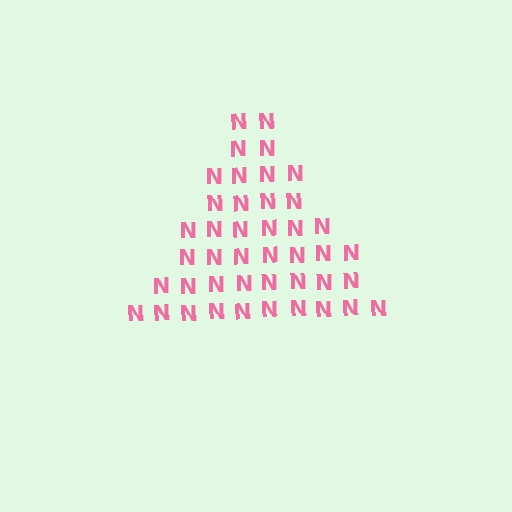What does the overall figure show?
The overall figure shows a triangle.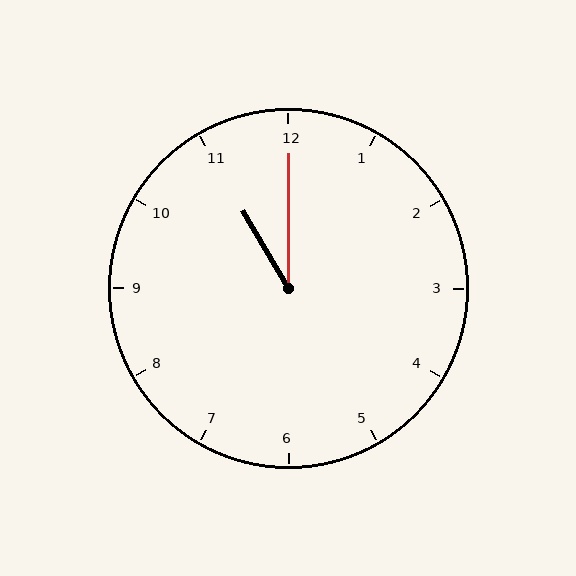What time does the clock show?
11:00.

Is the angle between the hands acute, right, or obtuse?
It is acute.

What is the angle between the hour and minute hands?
Approximately 30 degrees.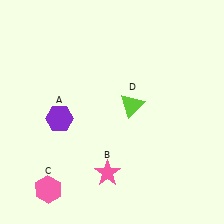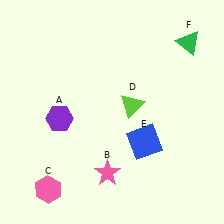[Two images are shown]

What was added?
A blue square (E), a green triangle (F) were added in Image 2.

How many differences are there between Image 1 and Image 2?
There are 2 differences between the two images.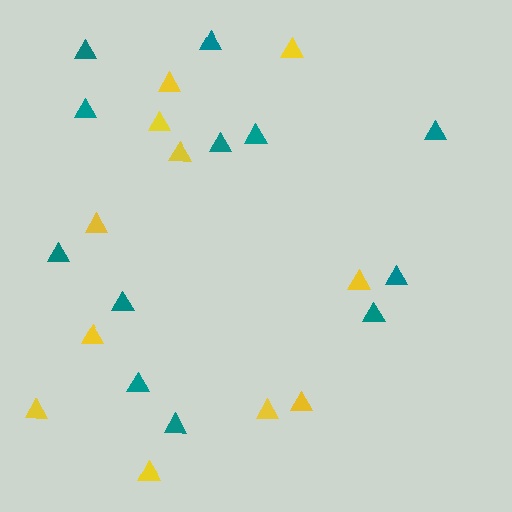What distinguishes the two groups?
There are 2 groups: one group of yellow triangles (11) and one group of teal triangles (12).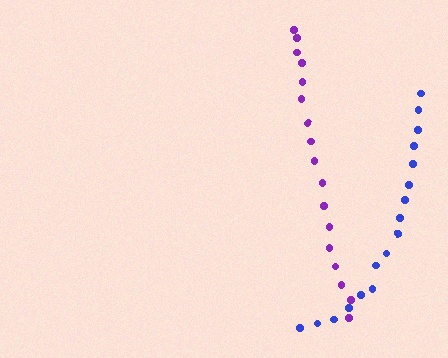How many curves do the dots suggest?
There are 2 distinct paths.